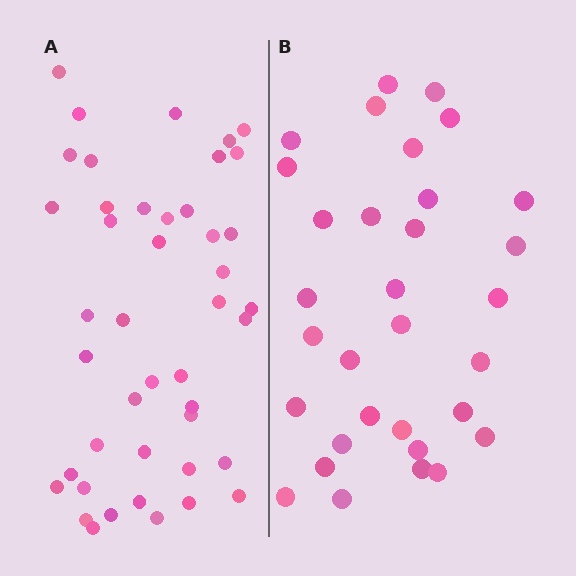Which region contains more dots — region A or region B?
Region A (the left region) has more dots.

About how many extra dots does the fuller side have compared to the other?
Region A has roughly 12 or so more dots than region B.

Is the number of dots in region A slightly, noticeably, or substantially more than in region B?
Region A has noticeably more, but not dramatically so. The ratio is roughly 1.4 to 1.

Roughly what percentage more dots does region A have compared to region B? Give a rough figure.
About 40% more.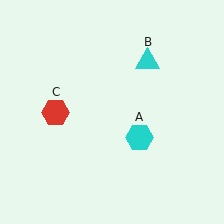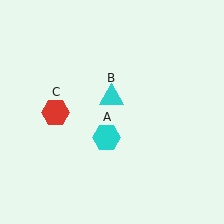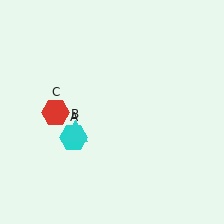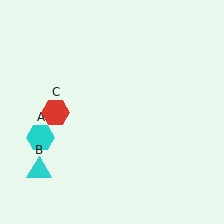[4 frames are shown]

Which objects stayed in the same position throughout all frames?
Red hexagon (object C) remained stationary.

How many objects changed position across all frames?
2 objects changed position: cyan hexagon (object A), cyan triangle (object B).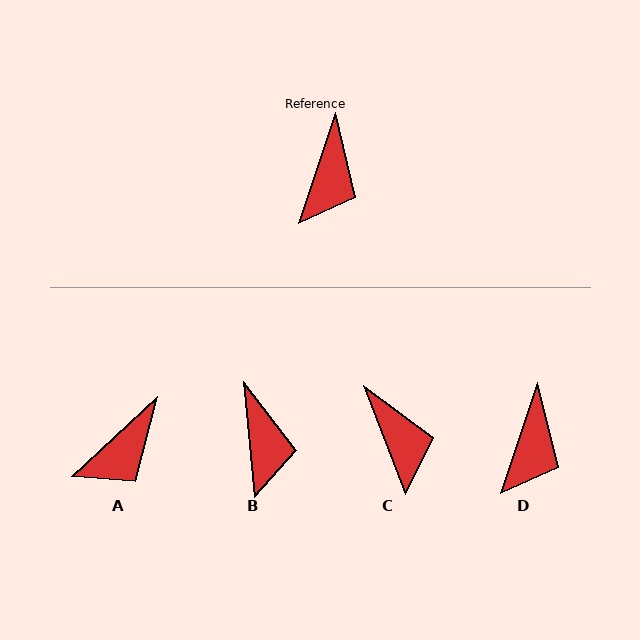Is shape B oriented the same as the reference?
No, it is off by about 24 degrees.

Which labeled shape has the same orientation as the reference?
D.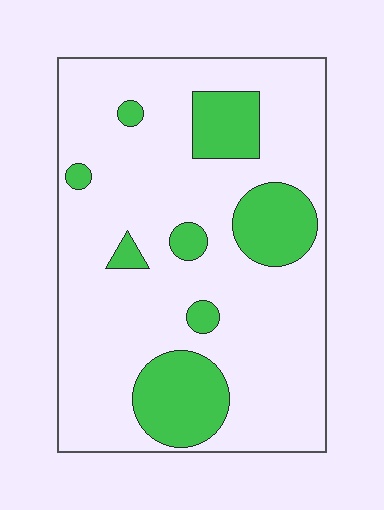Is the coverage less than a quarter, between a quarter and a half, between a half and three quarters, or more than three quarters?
Less than a quarter.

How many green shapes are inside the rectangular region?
8.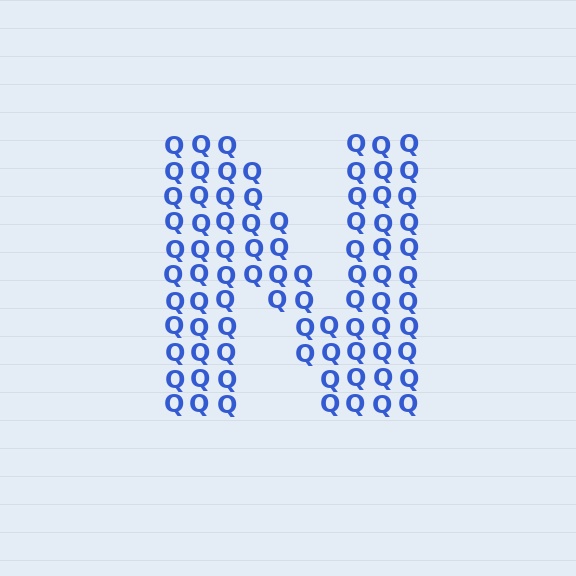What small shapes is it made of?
It is made of small letter Q's.